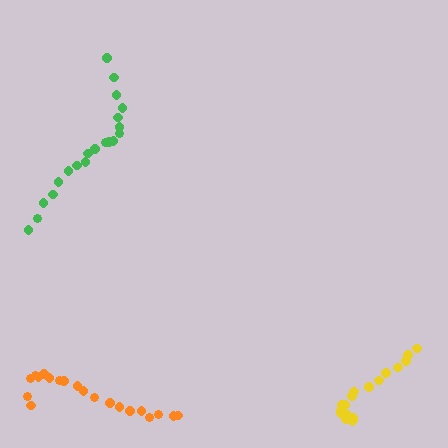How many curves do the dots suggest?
There are 3 distinct paths.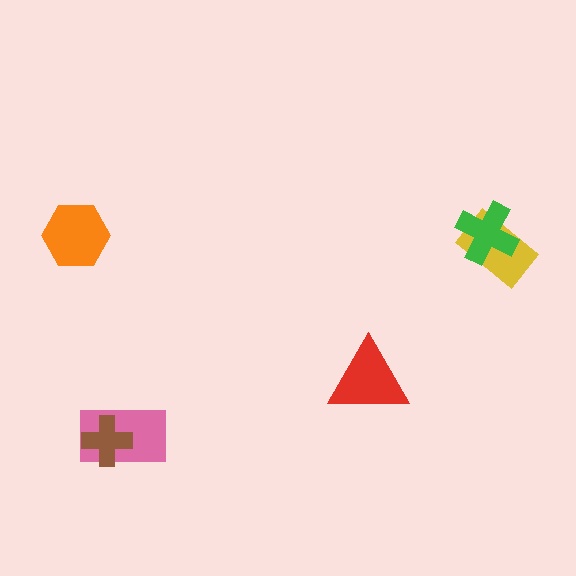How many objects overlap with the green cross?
1 object overlaps with the green cross.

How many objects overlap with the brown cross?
1 object overlaps with the brown cross.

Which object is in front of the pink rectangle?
The brown cross is in front of the pink rectangle.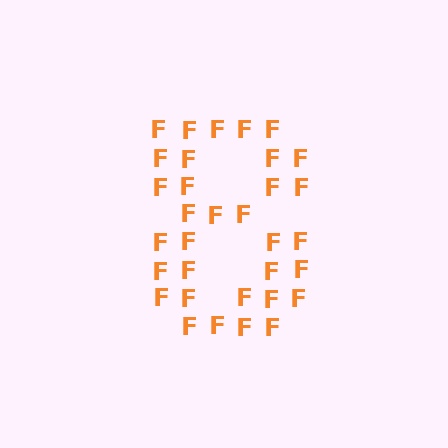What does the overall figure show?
The overall figure shows the digit 8.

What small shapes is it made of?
It is made of small letter F's.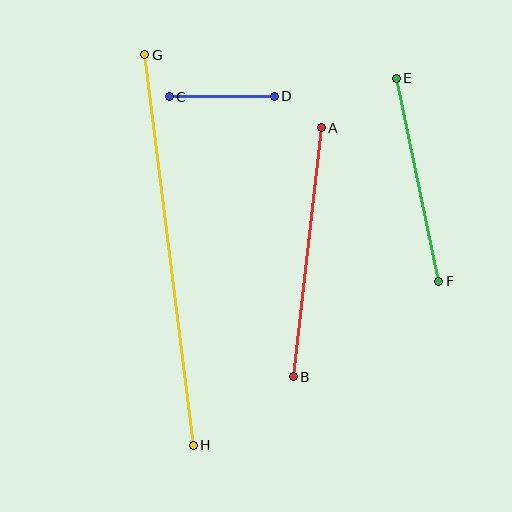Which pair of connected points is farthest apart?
Points G and H are farthest apart.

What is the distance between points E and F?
The distance is approximately 208 pixels.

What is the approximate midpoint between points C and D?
The midpoint is at approximately (222, 97) pixels.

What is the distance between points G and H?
The distance is approximately 393 pixels.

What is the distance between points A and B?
The distance is approximately 250 pixels.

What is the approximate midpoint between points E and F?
The midpoint is at approximately (417, 180) pixels.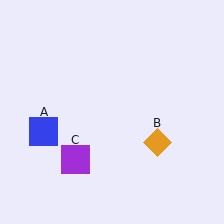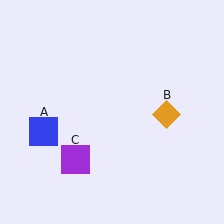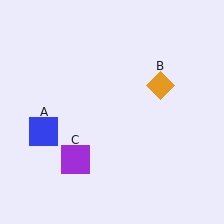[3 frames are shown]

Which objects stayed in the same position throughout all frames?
Blue square (object A) and purple square (object C) remained stationary.